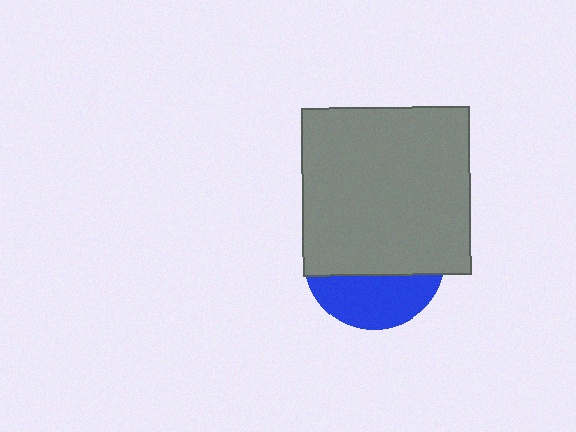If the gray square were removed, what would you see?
You would see the complete blue circle.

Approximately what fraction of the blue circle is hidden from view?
Roughly 65% of the blue circle is hidden behind the gray square.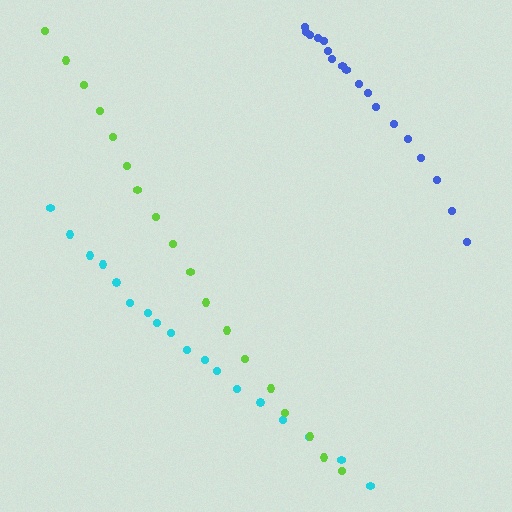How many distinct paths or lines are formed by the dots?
There are 3 distinct paths.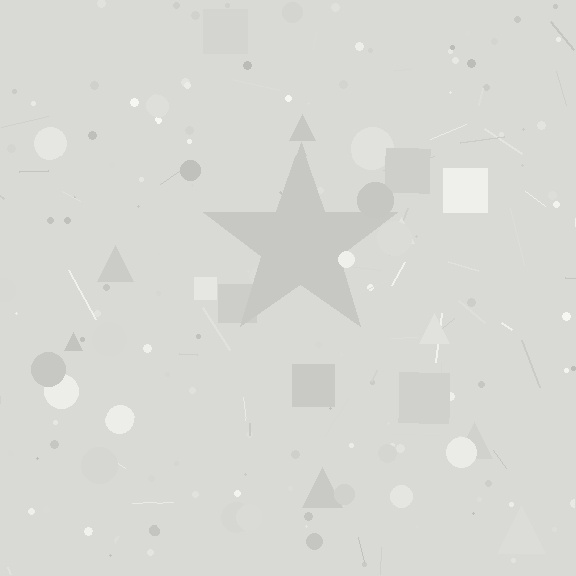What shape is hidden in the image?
A star is hidden in the image.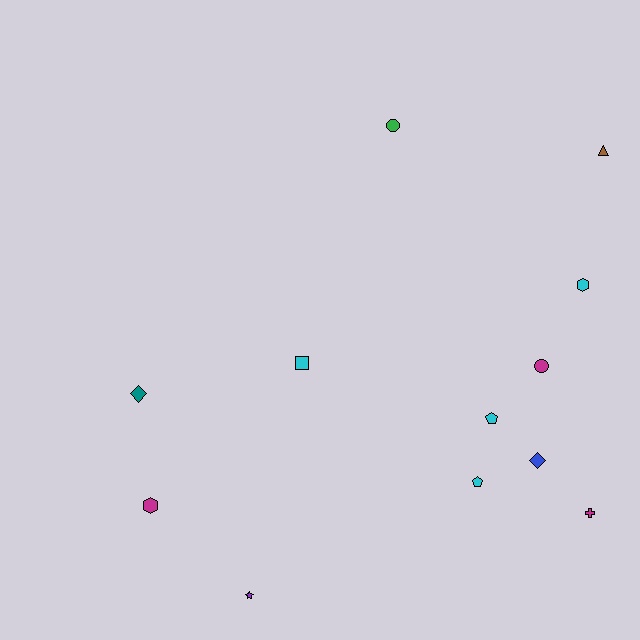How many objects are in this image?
There are 12 objects.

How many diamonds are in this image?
There are 2 diamonds.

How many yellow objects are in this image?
There are no yellow objects.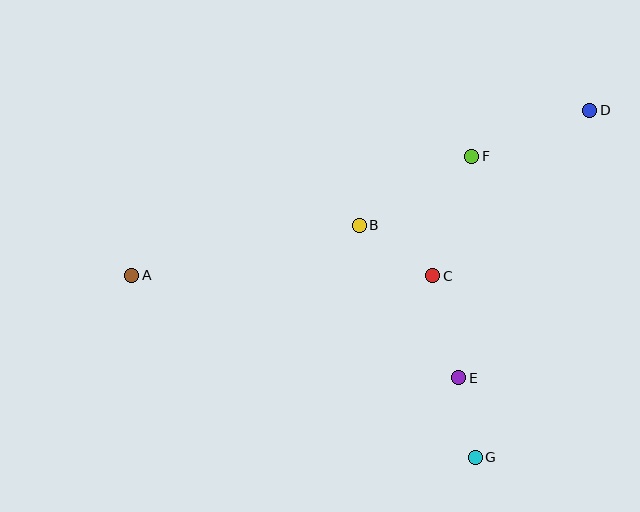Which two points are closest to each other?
Points E and G are closest to each other.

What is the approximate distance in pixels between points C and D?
The distance between C and D is approximately 228 pixels.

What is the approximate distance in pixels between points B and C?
The distance between B and C is approximately 89 pixels.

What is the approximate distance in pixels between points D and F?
The distance between D and F is approximately 126 pixels.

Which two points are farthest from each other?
Points A and D are farthest from each other.